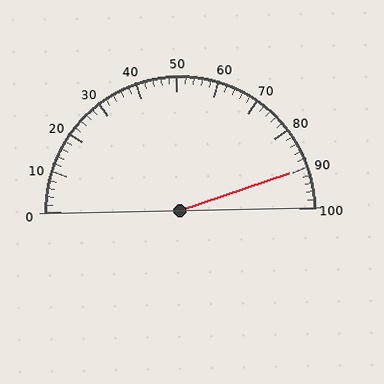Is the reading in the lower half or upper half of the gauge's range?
The reading is in the upper half of the range (0 to 100).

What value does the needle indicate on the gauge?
The needle indicates approximately 90.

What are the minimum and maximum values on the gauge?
The gauge ranges from 0 to 100.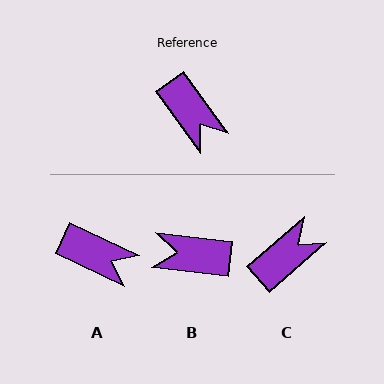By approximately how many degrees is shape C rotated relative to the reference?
Approximately 96 degrees counter-clockwise.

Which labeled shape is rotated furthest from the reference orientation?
B, about 132 degrees away.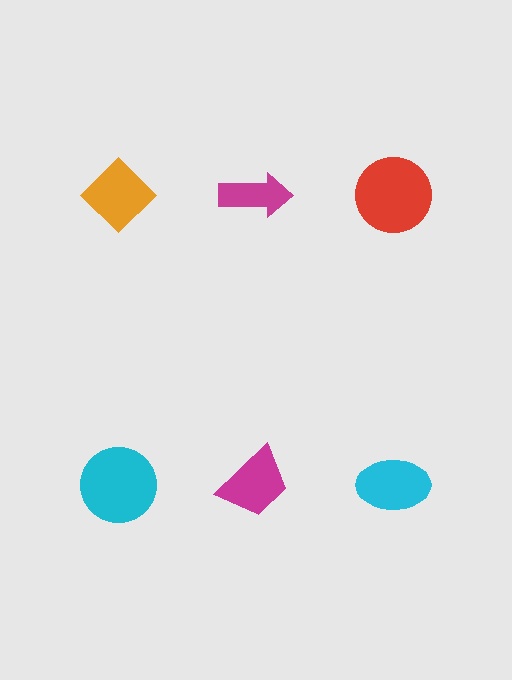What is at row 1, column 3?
A red circle.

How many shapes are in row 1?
3 shapes.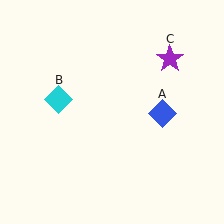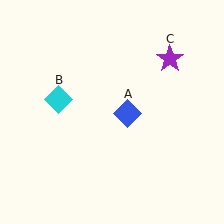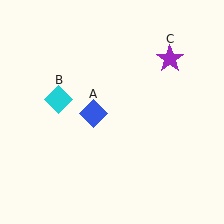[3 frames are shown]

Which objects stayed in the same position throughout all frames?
Cyan diamond (object B) and purple star (object C) remained stationary.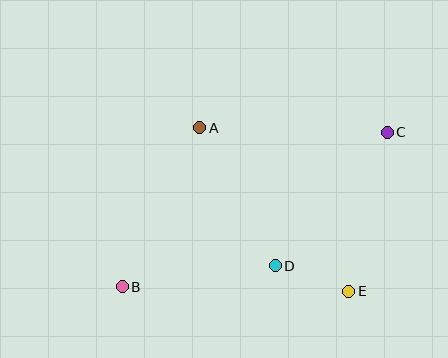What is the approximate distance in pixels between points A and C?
The distance between A and C is approximately 188 pixels.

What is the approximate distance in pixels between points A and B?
The distance between A and B is approximately 177 pixels.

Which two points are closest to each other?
Points D and E are closest to each other.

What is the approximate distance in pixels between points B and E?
The distance between B and E is approximately 227 pixels.